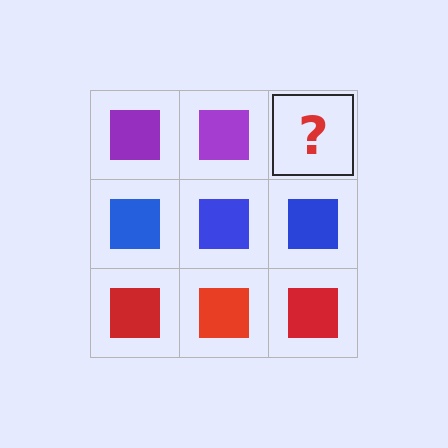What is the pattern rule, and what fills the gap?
The rule is that each row has a consistent color. The gap should be filled with a purple square.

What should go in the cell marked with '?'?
The missing cell should contain a purple square.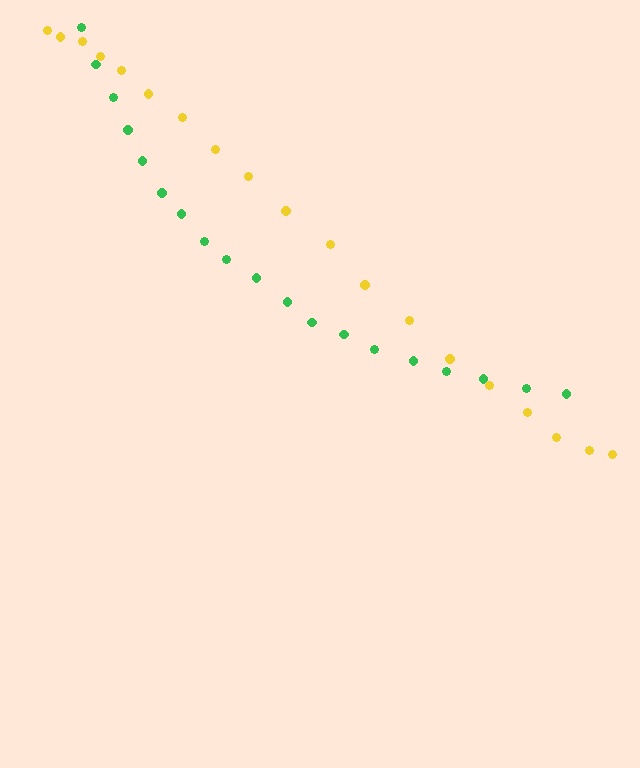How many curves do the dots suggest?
There are 2 distinct paths.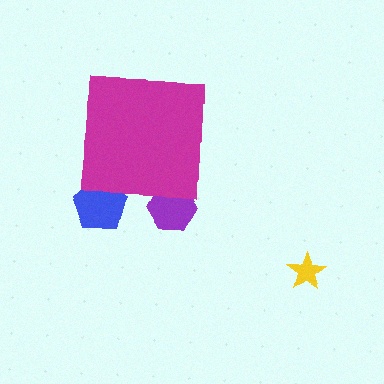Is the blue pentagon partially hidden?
Yes, the blue pentagon is partially hidden behind the magenta square.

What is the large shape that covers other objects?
A magenta square.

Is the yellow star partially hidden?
No, the yellow star is fully visible.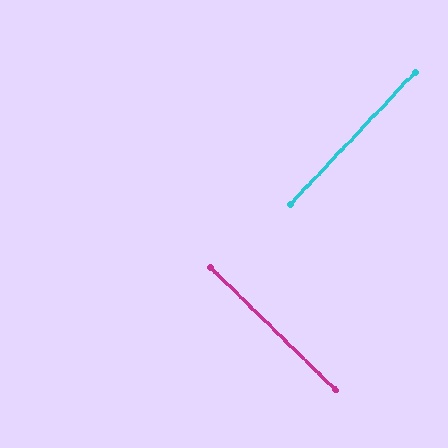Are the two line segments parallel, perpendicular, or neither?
Perpendicular — they meet at approximately 89°.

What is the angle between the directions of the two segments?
Approximately 89 degrees.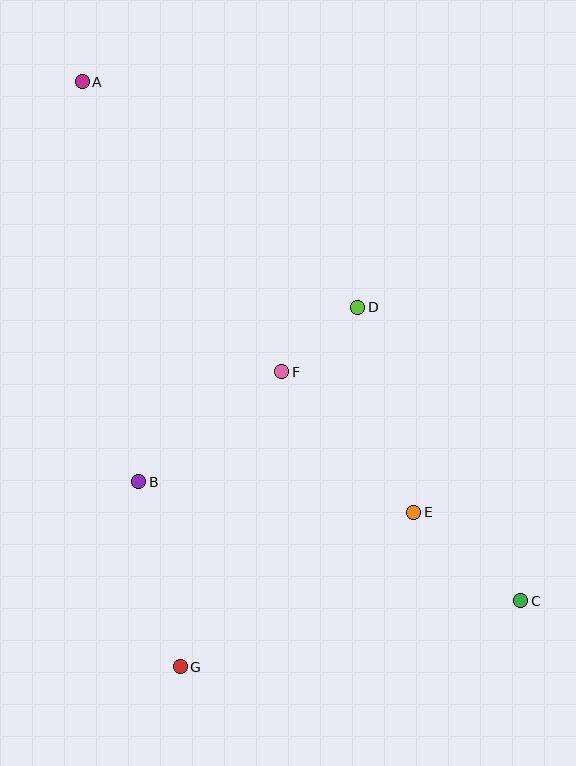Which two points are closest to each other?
Points D and F are closest to each other.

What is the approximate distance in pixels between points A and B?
The distance between A and B is approximately 404 pixels.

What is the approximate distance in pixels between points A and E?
The distance between A and E is approximately 543 pixels.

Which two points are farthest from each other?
Points A and C are farthest from each other.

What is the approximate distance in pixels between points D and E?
The distance between D and E is approximately 212 pixels.